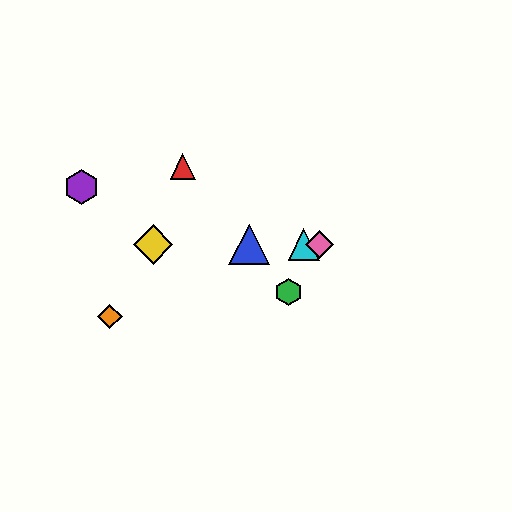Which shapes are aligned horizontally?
The blue triangle, the yellow diamond, the cyan triangle, the pink diamond are aligned horizontally.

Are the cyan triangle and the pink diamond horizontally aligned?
Yes, both are at y≈244.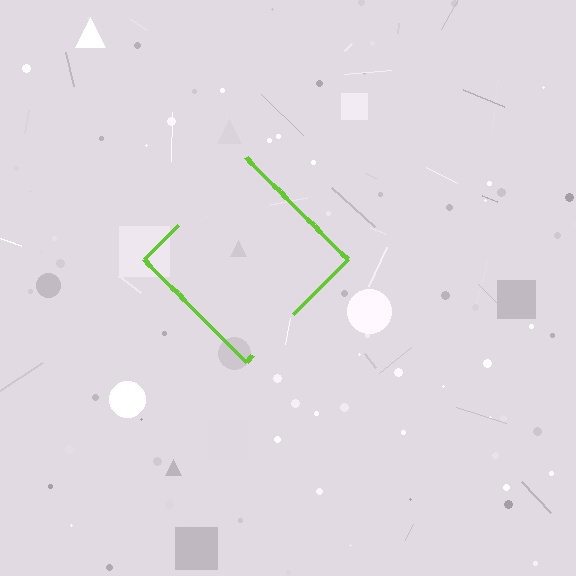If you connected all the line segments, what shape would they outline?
They would outline a diamond.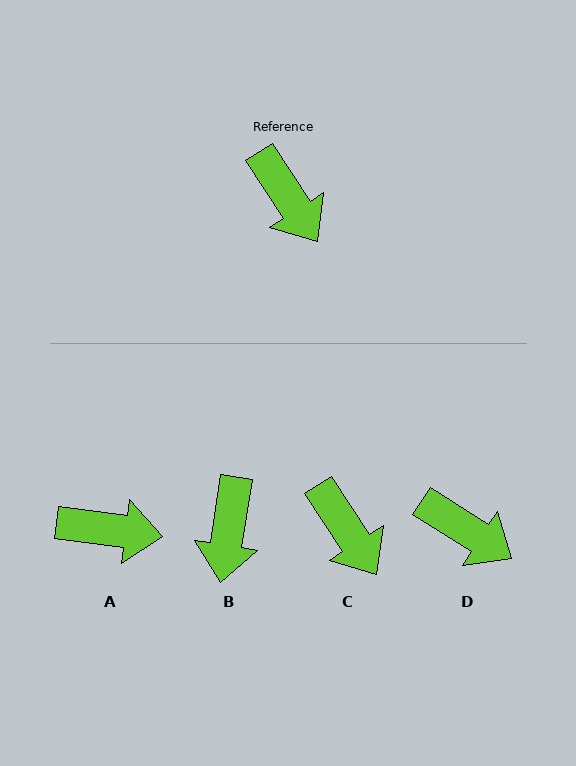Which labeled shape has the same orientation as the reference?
C.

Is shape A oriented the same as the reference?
No, it is off by about 49 degrees.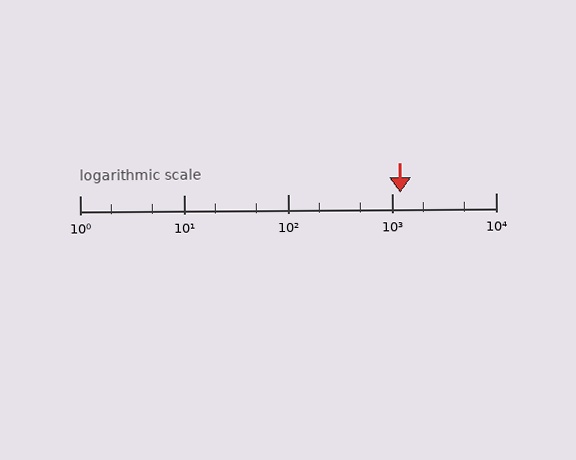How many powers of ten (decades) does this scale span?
The scale spans 4 decades, from 1 to 10000.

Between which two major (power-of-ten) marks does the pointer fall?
The pointer is between 1000 and 10000.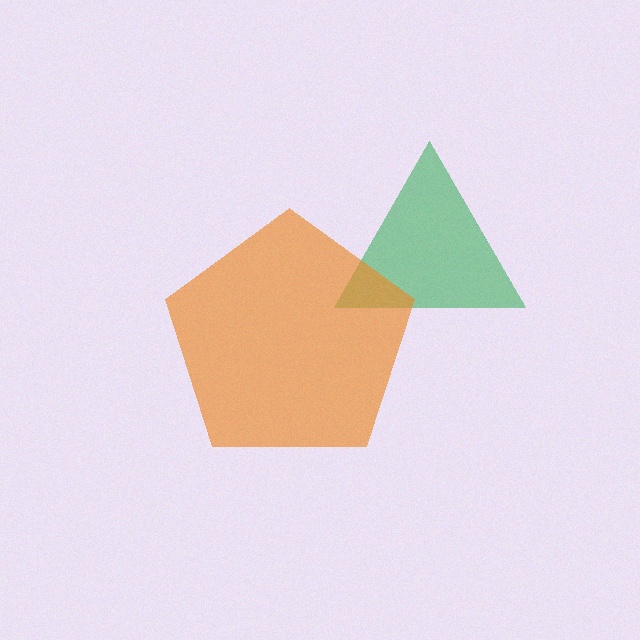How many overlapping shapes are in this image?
There are 2 overlapping shapes in the image.